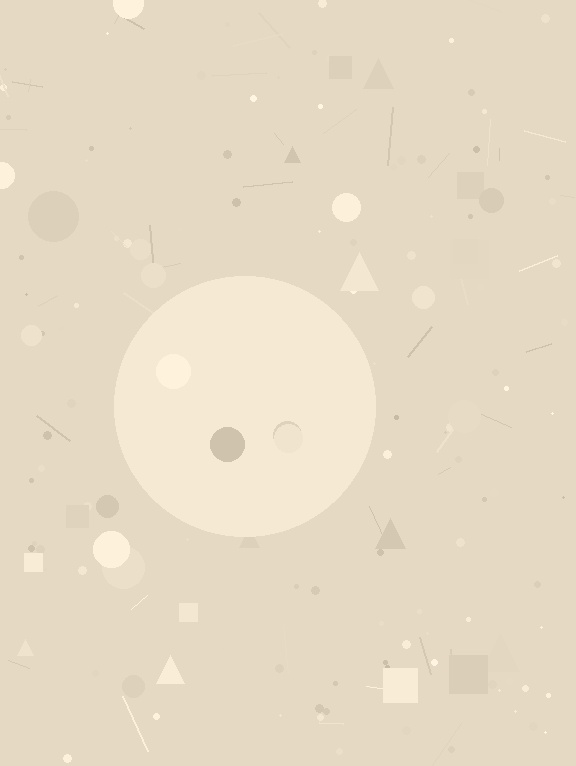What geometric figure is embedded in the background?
A circle is embedded in the background.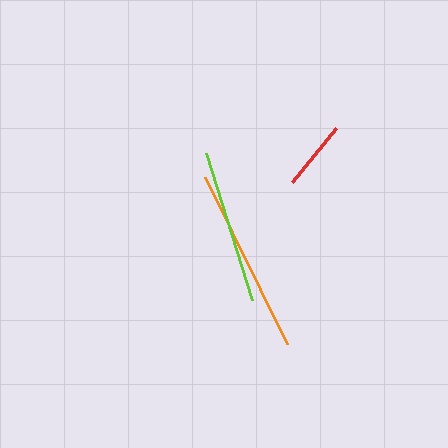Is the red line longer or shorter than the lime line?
The lime line is longer than the red line.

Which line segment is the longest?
The orange line is the longest at approximately 186 pixels.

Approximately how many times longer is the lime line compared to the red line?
The lime line is approximately 2.2 times the length of the red line.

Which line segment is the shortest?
The red line is the shortest at approximately 70 pixels.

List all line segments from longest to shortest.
From longest to shortest: orange, lime, red.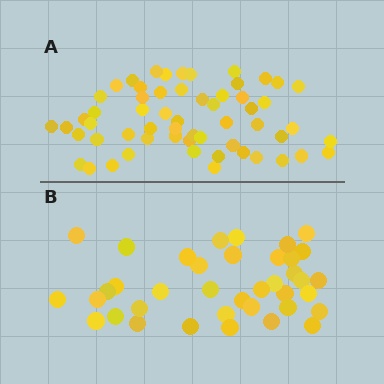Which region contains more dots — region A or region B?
Region A (the top region) has more dots.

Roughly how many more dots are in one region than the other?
Region A has approximately 20 more dots than region B.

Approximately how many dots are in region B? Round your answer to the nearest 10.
About 40 dots. (The exact count is 38, which rounds to 40.)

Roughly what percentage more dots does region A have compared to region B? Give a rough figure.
About 55% more.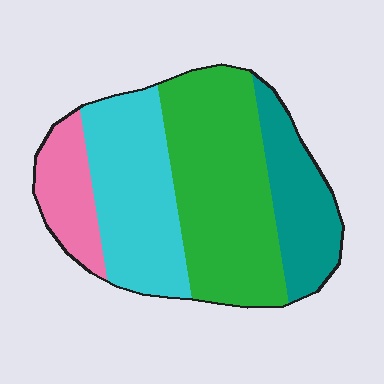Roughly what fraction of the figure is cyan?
Cyan covers about 30% of the figure.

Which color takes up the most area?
Green, at roughly 40%.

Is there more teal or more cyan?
Cyan.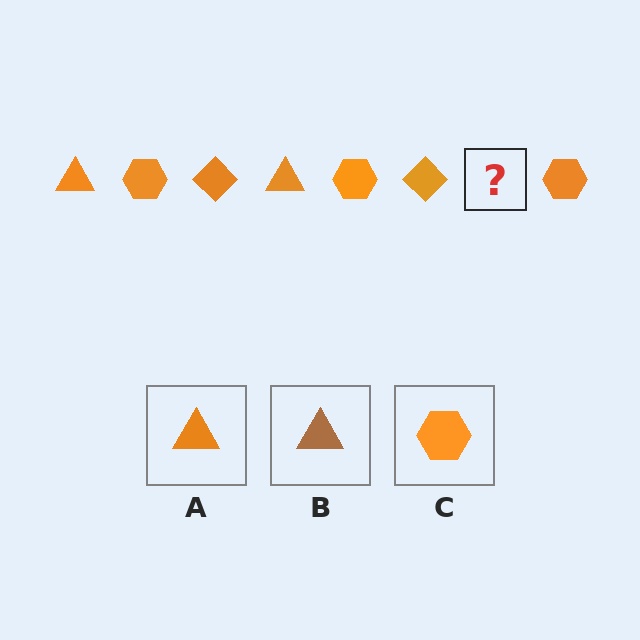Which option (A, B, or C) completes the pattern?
A.